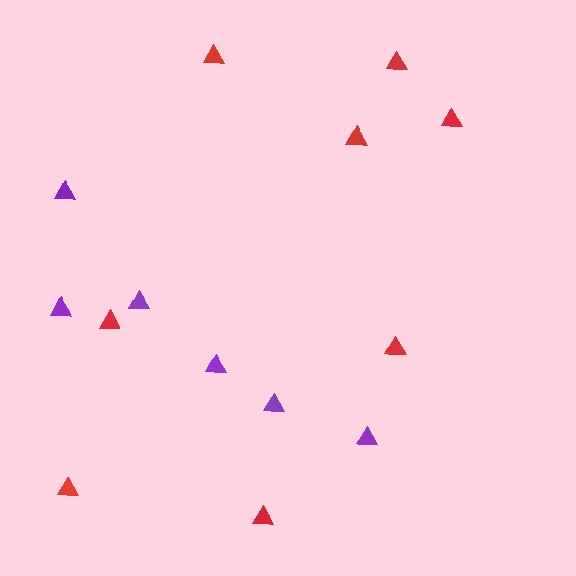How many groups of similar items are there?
There are 2 groups: one group of purple triangles (6) and one group of red triangles (8).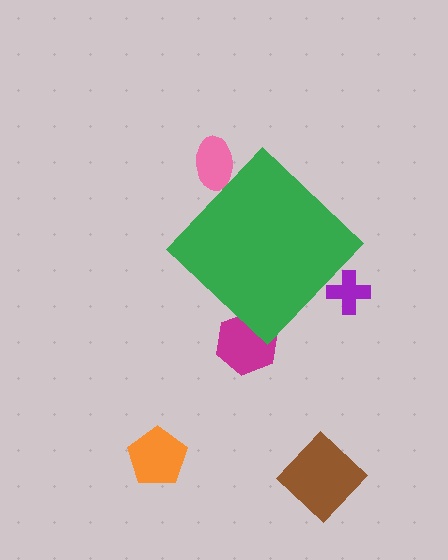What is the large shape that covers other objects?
A green diamond.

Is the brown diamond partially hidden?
No, the brown diamond is fully visible.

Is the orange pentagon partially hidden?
No, the orange pentagon is fully visible.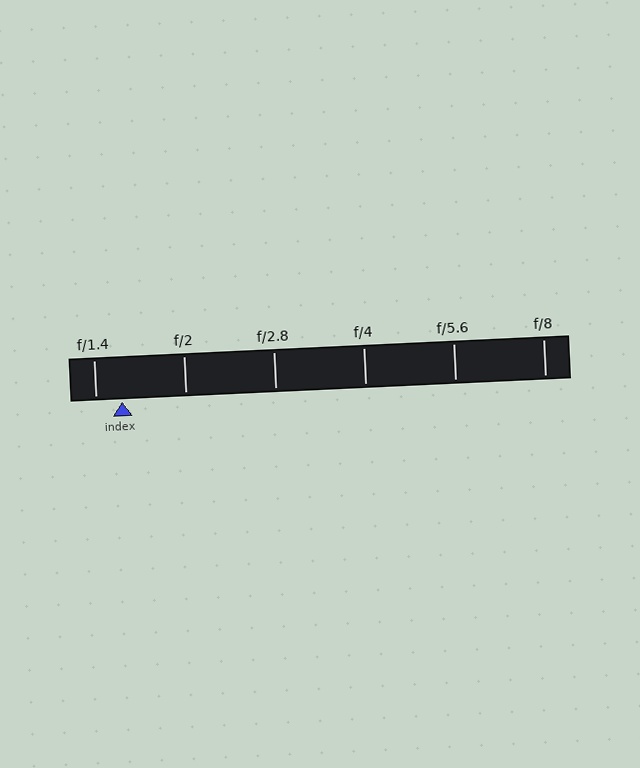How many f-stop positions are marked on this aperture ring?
There are 6 f-stop positions marked.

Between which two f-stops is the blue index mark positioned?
The index mark is between f/1.4 and f/2.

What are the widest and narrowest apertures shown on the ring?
The widest aperture shown is f/1.4 and the narrowest is f/8.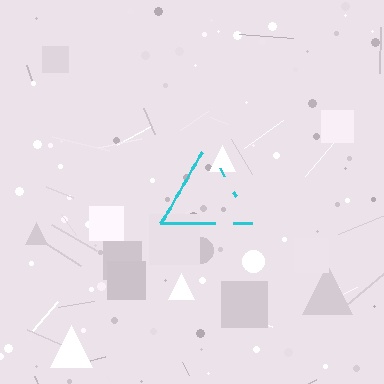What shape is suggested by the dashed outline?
The dashed outline suggests a triangle.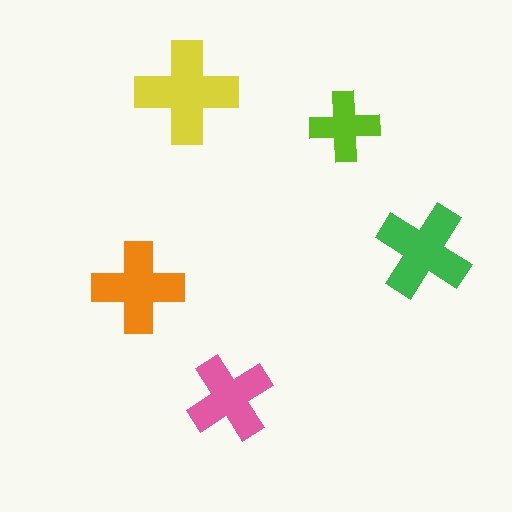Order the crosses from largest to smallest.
the yellow one, the green one, the orange one, the pink one, the lime one.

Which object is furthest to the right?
The green cross is rightmost.